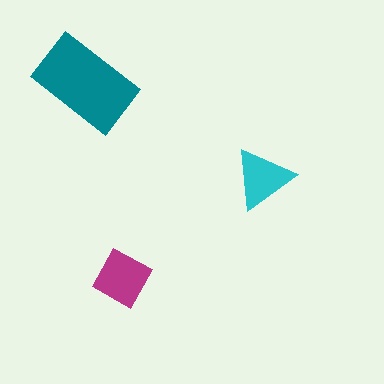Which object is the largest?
The teal rectangle.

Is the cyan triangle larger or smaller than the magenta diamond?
Smaller.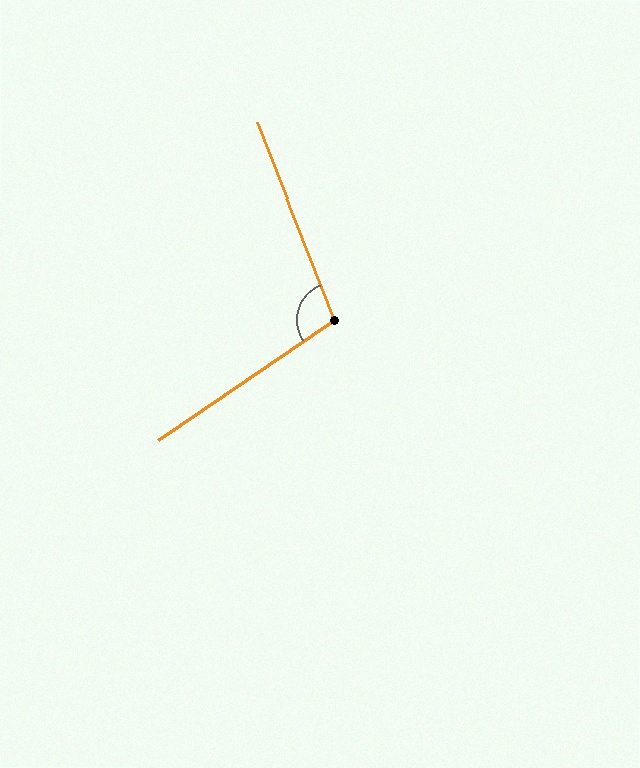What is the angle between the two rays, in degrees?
Approximately 103 degrees.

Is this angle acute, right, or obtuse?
It is obtuse.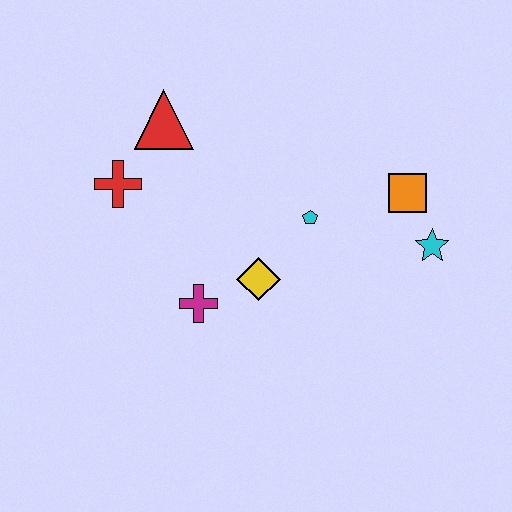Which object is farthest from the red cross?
The cyan star is farthest from the red cross.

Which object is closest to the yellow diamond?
The magenta cross is closest to the yellow diamond.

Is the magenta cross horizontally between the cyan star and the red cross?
Yes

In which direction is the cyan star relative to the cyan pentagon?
The cyan star is to the right of the cyan pentagon.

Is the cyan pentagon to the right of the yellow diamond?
Yes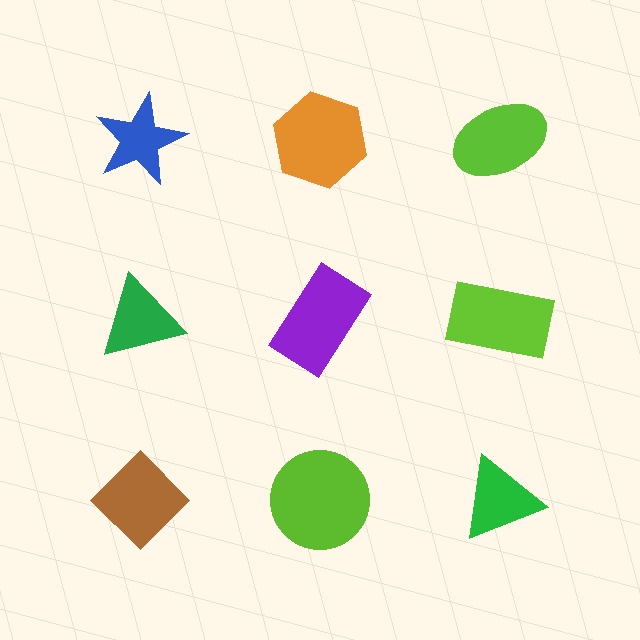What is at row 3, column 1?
A brown diamond.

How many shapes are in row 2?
3 shapes.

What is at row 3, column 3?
A green triangle.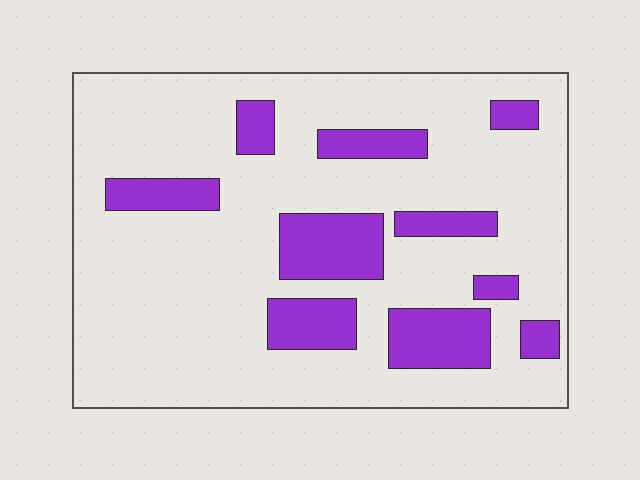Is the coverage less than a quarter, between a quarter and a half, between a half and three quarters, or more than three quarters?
Less than a quarter.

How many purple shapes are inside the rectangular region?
10.